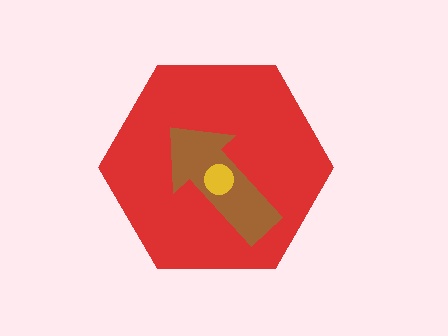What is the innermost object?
The yellow circle.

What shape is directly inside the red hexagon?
The brown arrow.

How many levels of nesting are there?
3.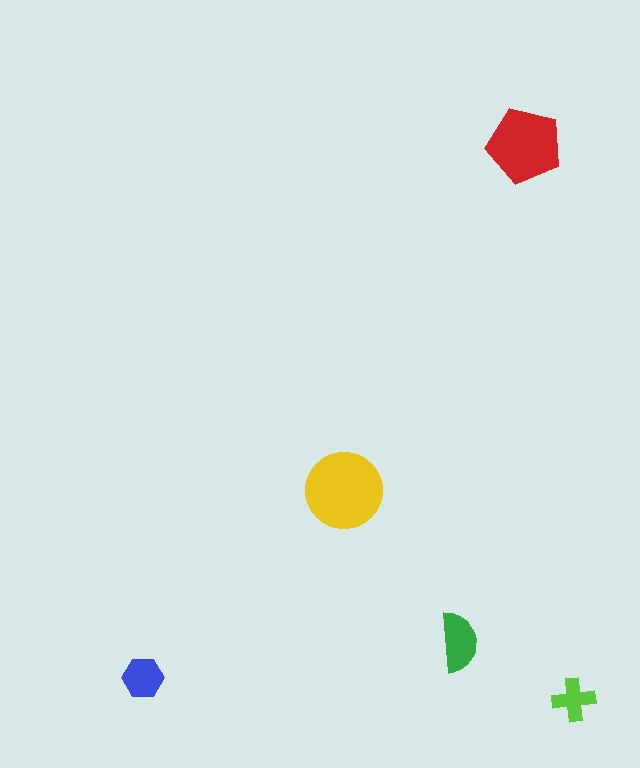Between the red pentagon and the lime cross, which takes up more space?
The red pentagon.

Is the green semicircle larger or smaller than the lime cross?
Larger.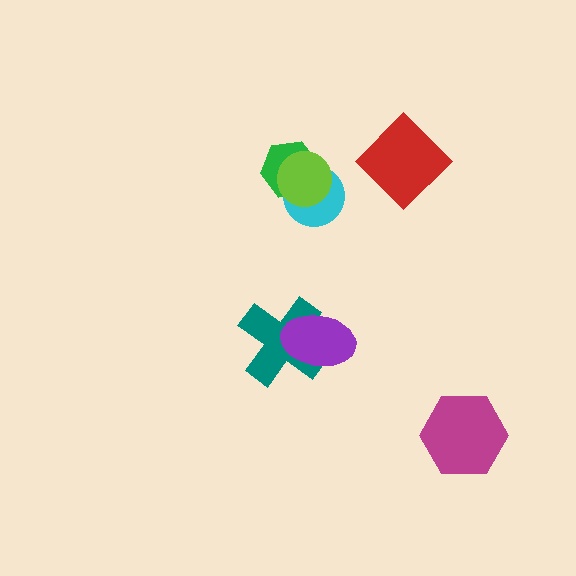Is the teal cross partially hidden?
Yes, it is partially covered by another shape.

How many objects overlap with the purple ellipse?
1 object overlaps with the purple ellipse.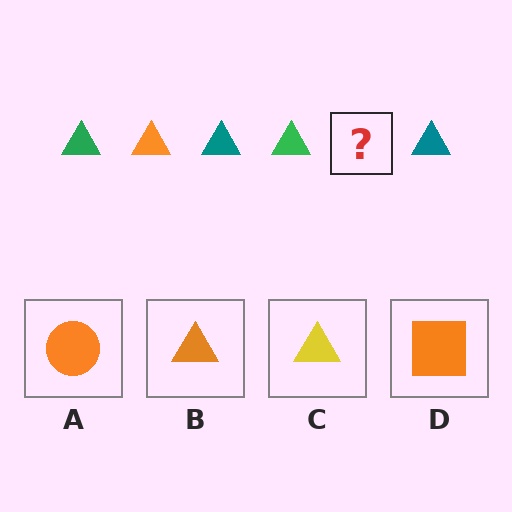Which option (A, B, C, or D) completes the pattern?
B.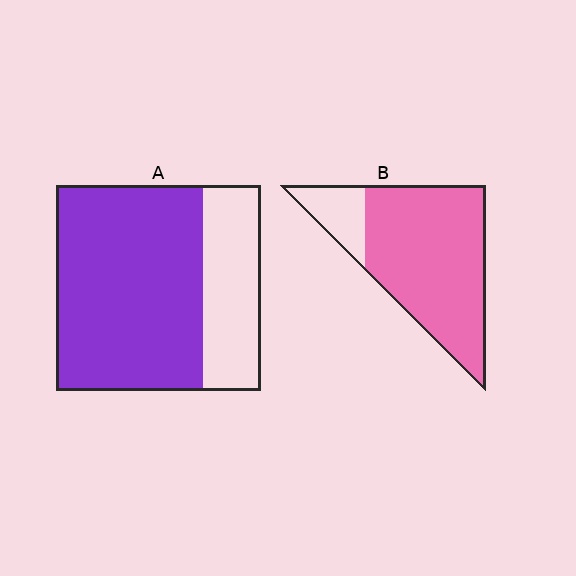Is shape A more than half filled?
Yes.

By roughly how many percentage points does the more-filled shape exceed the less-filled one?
By roughly 10 percentage points (B over A).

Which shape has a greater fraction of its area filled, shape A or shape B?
Shape B.